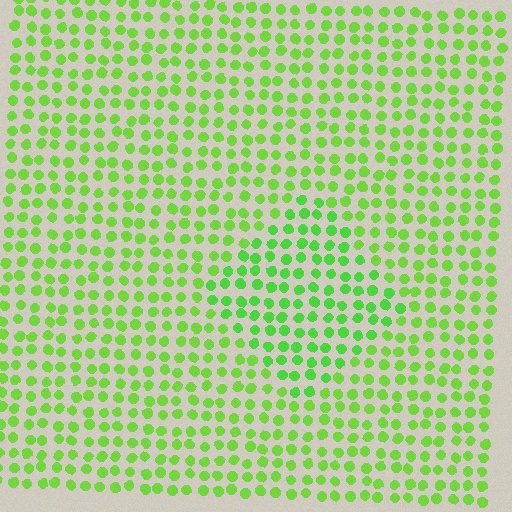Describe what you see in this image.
The image is filled with small lime elements in a uniform arrangement. A diamond-shaped region is visible where the elements are tinted to a slightly different hue, forming a subtle color boundary.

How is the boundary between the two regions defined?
The boundary is defined purely by a slight shift in hue (about 16 degrees). Spacing, size, and orientation are identical on both sides.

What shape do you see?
I see a diamond.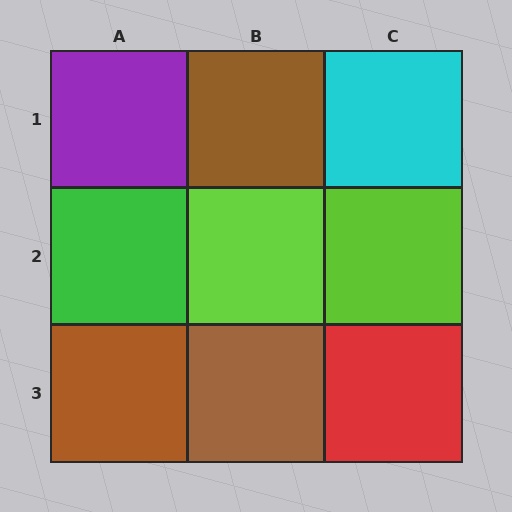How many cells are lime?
2 cells are lime.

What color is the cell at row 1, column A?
Purple.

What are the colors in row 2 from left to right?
Green, lime, lime.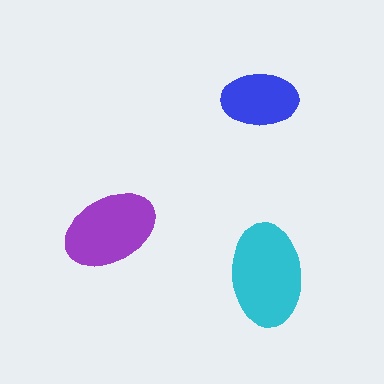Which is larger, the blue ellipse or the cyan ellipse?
The cyan one.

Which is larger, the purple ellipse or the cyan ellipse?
The cyan one.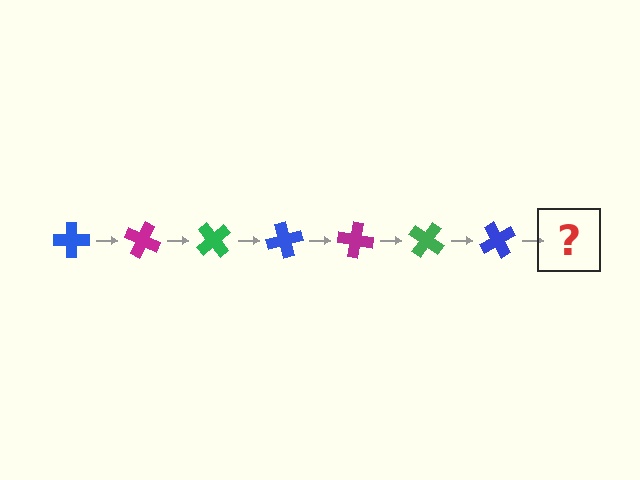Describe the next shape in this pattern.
It should be a magenta cross, rotated 175 degrees from the start.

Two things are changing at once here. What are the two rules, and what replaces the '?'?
The two rules are that it rotates 25 degrees each step and the color cycles through blue, magenta, and green. The '?' should be a magenta cross, rotated 175 degrees from the start.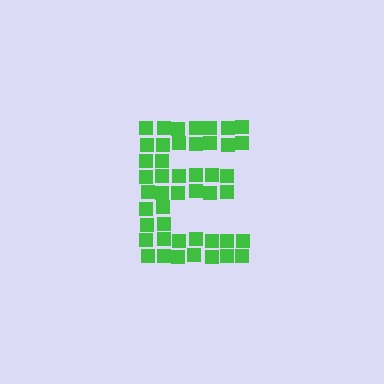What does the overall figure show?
The overall figure shows the letter E.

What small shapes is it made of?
It is made of small squares.